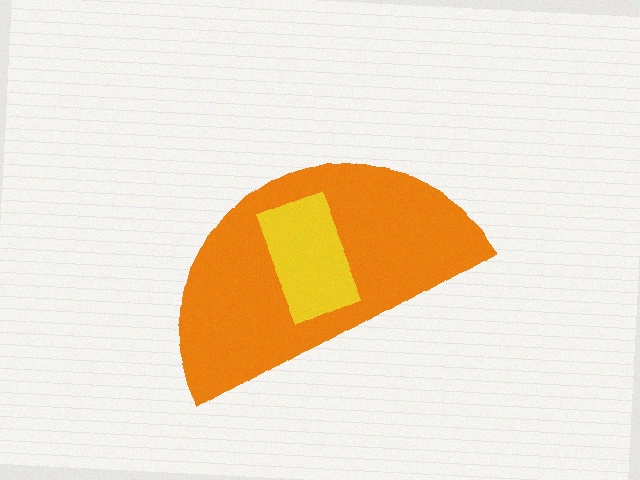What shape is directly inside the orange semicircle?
The yellow rectangle.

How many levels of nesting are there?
2.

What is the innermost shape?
The yellow rectangle.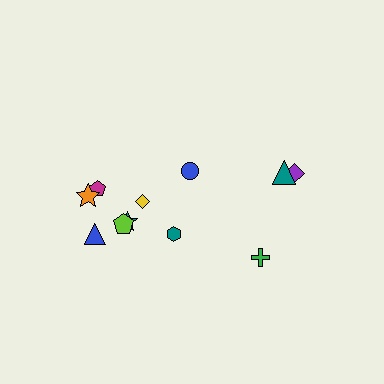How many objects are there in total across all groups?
There are 11 objects.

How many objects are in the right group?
There are 4 objects.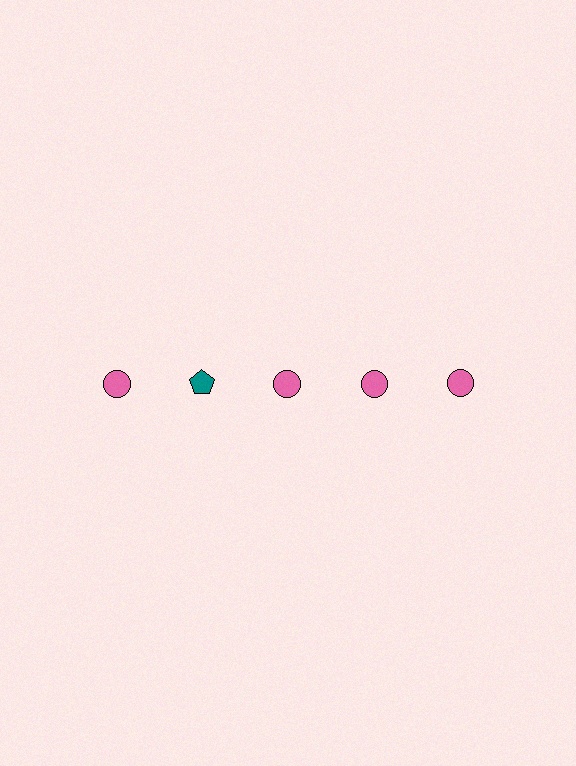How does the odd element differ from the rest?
It differs in both color (teal instead of pink) and shape (pentagon instead of circle).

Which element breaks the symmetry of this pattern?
The teal pentagon in the top row, second from left column breaks the symmetry. All other shapes are pink circles.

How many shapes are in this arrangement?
There are 5 shapes arranged in a grid pattern.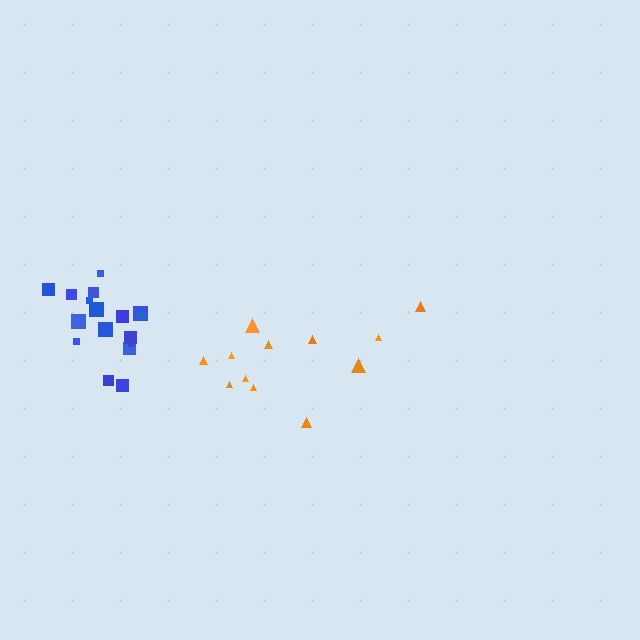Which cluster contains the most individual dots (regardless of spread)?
Blue (17).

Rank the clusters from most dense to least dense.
blue, orange.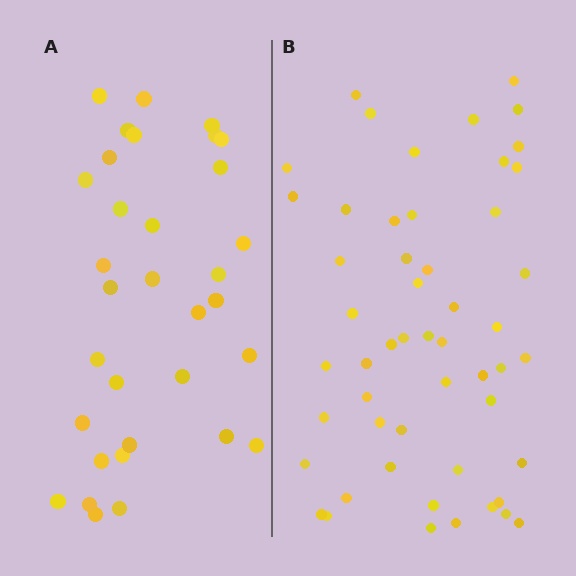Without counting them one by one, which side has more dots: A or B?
Region B (the right region) has more dots.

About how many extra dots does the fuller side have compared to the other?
Region B has approximately 20 more dots than region A.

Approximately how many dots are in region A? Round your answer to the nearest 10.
About 30 dots. (The exact count is 33, which rounds to 30.)